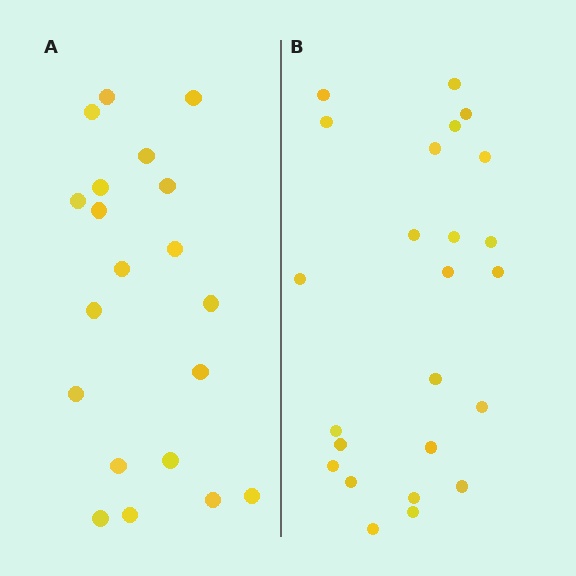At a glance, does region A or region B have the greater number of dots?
Region B (the right region) has more dots.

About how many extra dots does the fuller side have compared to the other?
Region B has about 4 more dots than region A.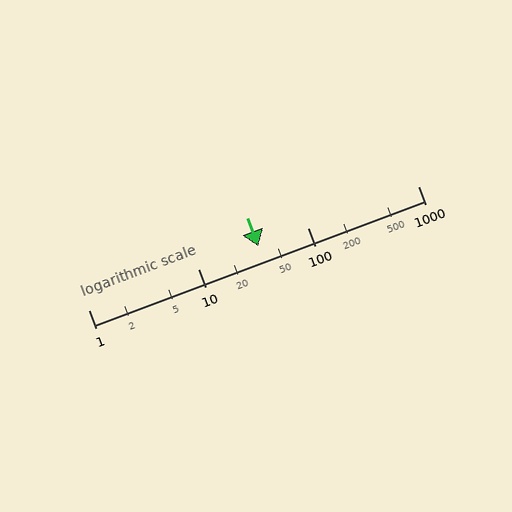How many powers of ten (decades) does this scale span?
The scale spans 3 decades, from 1 to 1000.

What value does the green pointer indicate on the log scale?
The pointer indicates approximately 35.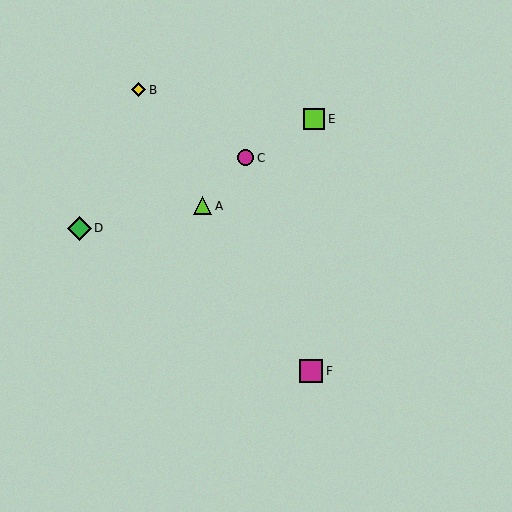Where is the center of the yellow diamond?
The center of the yellow diamond is at (139, 90).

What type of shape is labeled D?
Shape D is a green diamond.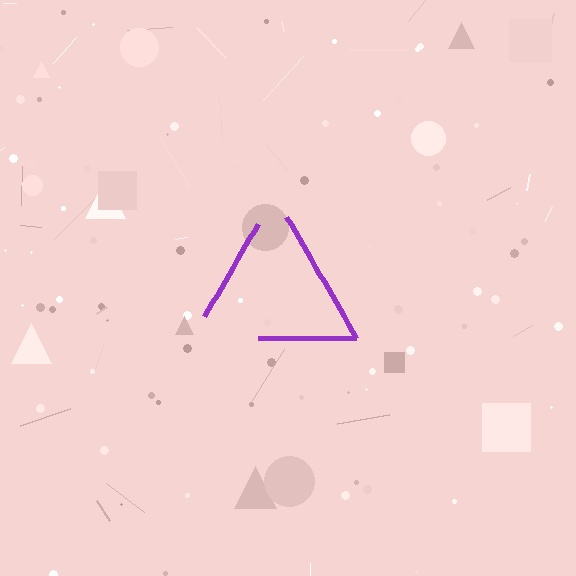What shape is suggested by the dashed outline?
The dashed outline suggests a triangle.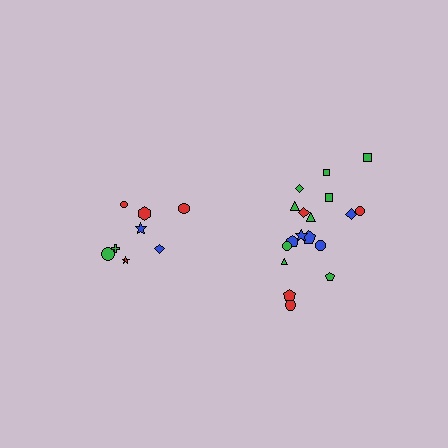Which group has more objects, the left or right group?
The right group.